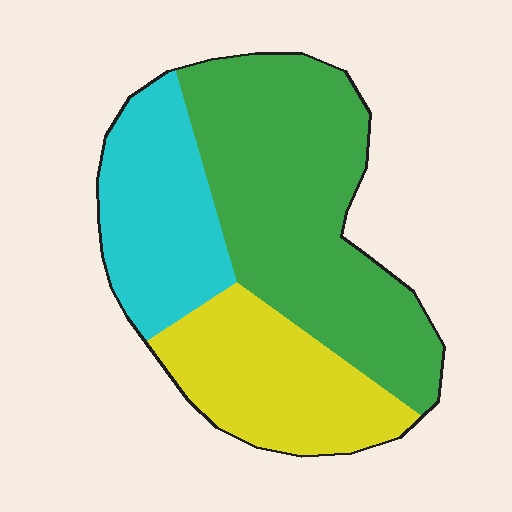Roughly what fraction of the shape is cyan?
Cyan takes up about one quarter (1/4) of the shape.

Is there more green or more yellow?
Green.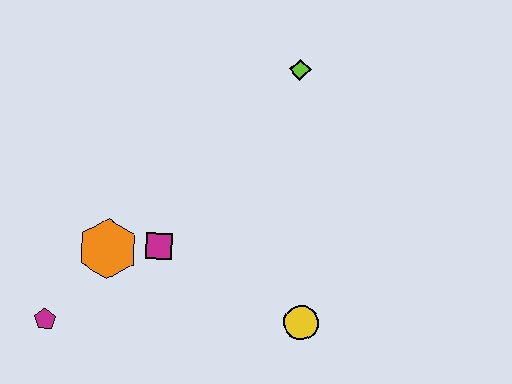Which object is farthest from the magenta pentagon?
The lime diamond is farthest from the magenta pentagon.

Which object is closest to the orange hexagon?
The magenta square is closest to the orange hexagon.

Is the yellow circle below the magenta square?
Yes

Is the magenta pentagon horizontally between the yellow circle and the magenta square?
No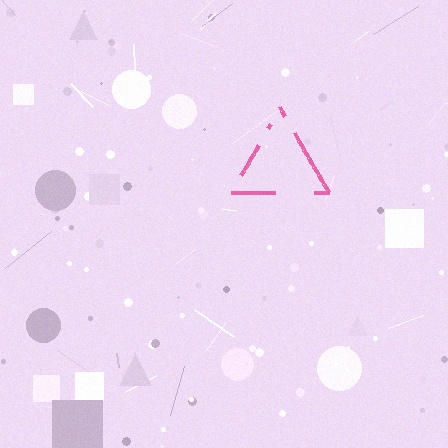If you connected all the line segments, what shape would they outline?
They would outline a triangle.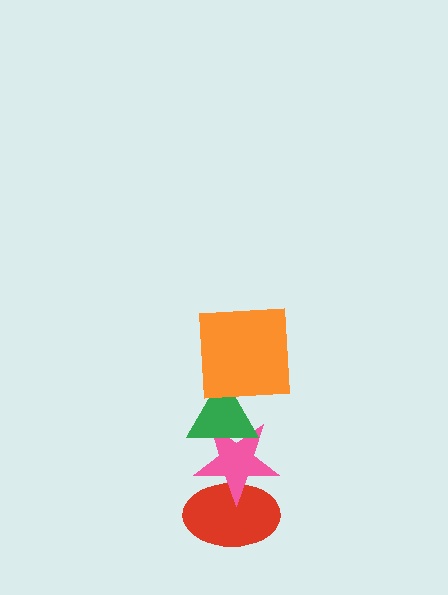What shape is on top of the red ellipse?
The pink star is on top of the red ellipse.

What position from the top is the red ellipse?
The red ellipse is 4th from the top.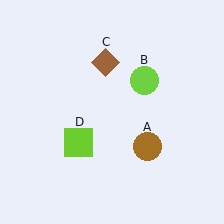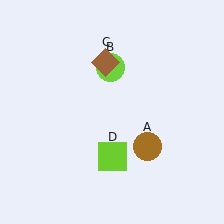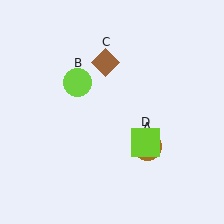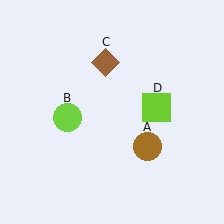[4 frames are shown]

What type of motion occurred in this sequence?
The lime circle (object B), lime square (object D) rotated counterclockwise around the center of the scene.